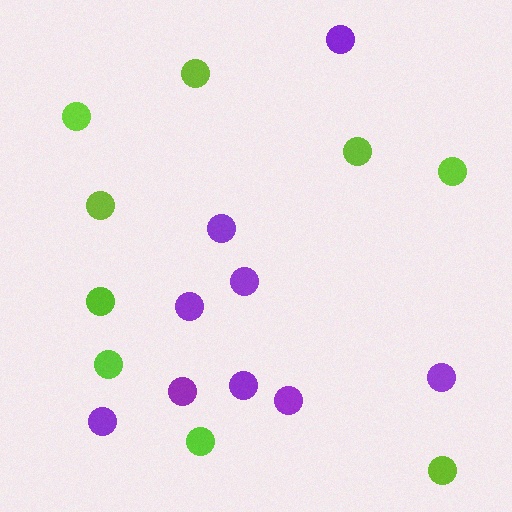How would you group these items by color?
There are 2 groups: one group of purple circles (9) and one group of lime circles (9).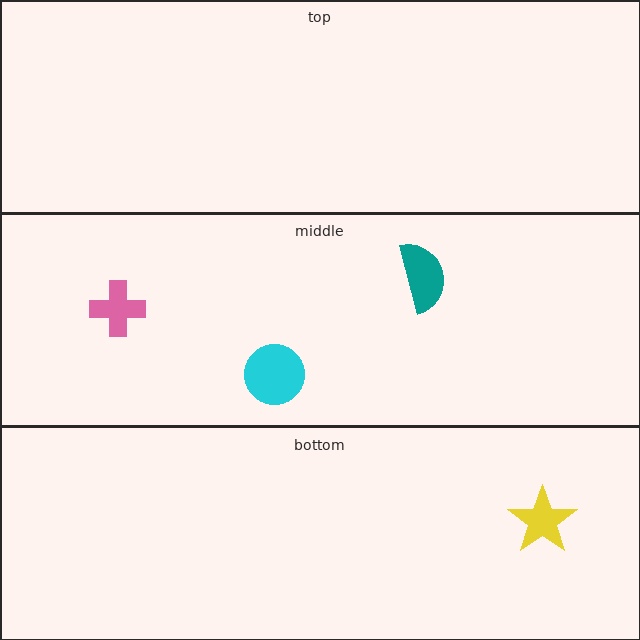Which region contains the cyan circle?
The middle region.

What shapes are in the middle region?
The cyan circle, the teal semicircle, the pink cross.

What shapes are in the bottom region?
The yellow star.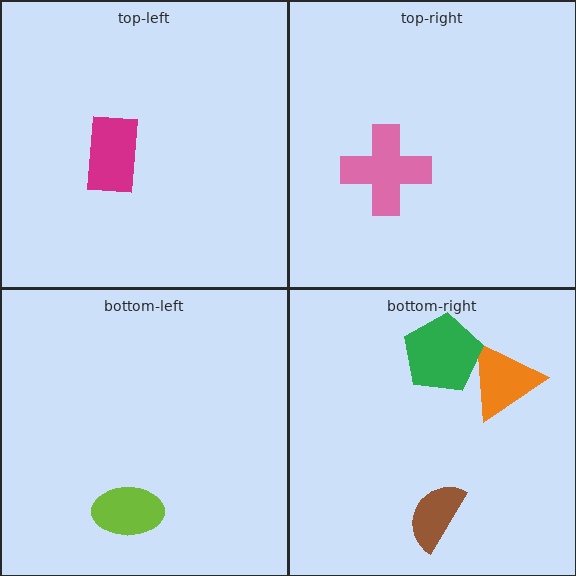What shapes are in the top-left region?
The magenta rectangle.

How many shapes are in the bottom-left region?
1.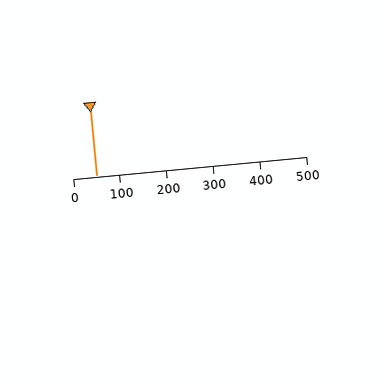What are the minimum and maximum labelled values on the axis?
The axis runs from 0 to 500.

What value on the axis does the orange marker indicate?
The marker indicates approximately 50.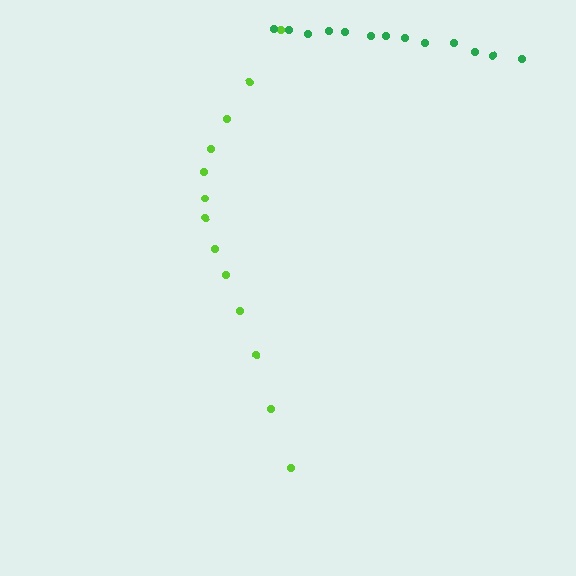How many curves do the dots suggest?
There are 2 distinct paths.